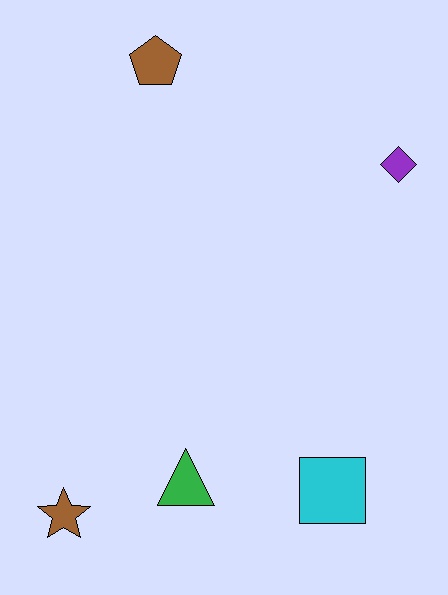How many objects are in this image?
There are 5 objects.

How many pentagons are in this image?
There is 1 pentagon.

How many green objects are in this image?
There is 1 green object.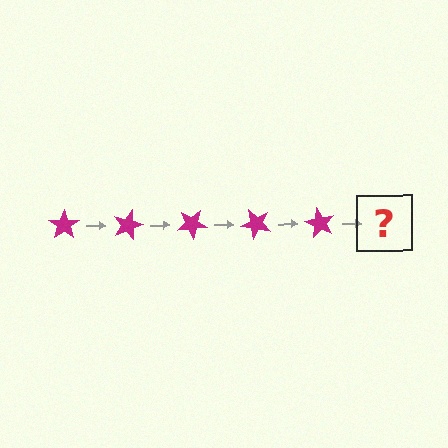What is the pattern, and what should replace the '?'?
The pattern is that the star rotates 15 degrees each step. The '?' should be a magenta star rotated 75 degrees.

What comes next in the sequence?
The next element should be a magenta star rotated 75 degrees.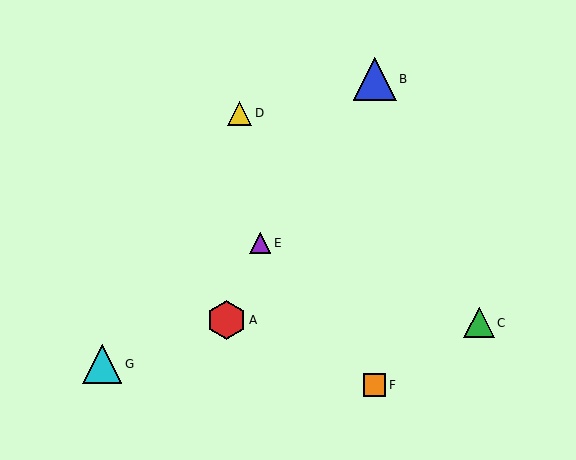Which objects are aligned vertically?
Objects B, F are aligned vertically.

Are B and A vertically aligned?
No, B is at x≈375 and A is at x≈226.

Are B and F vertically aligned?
Yes, both are at x≈375.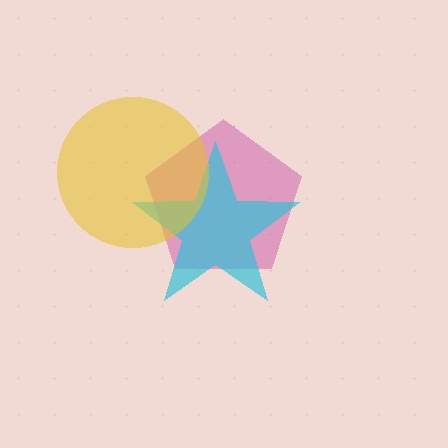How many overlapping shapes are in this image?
There are 3 overlapping shapes in the image.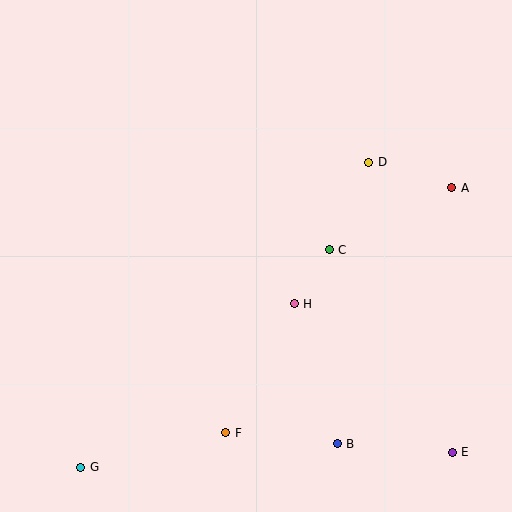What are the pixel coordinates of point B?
Point B is at (337, 444).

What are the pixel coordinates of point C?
Point C is at (329, 250).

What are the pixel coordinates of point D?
Point D is at (369, 163).